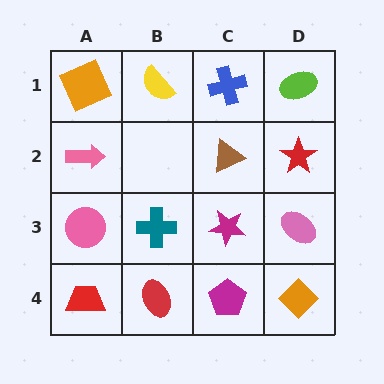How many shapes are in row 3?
4 shapes.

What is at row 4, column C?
A magenta pentagon.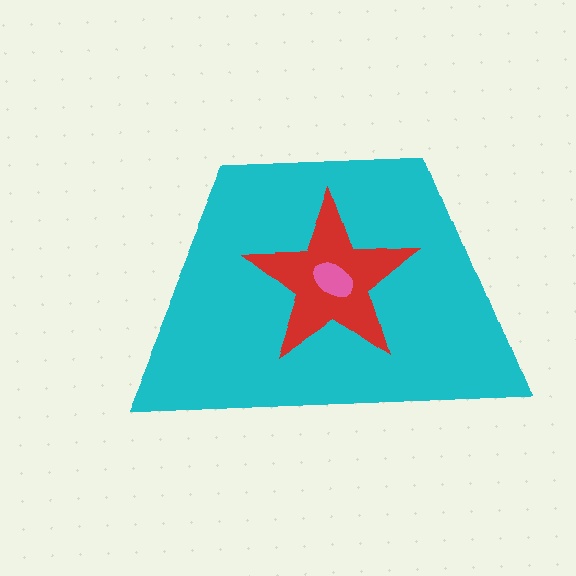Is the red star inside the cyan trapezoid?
Yes.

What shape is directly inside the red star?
The pink ellipse.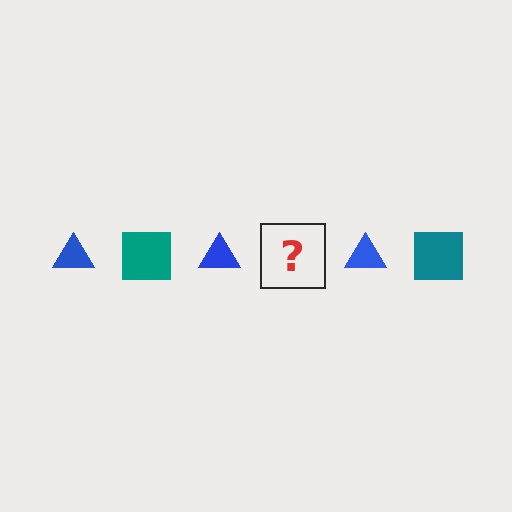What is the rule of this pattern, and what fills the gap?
The rule is that the pattern alternates between blue triangle and teal square. The gap should be filled with a teal square.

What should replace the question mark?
The question mark should be replaced with a teal square.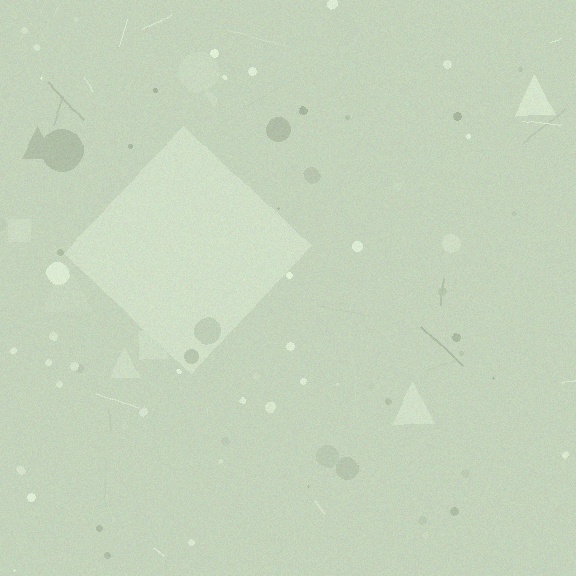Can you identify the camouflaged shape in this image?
The camouflaged shape is a diamond.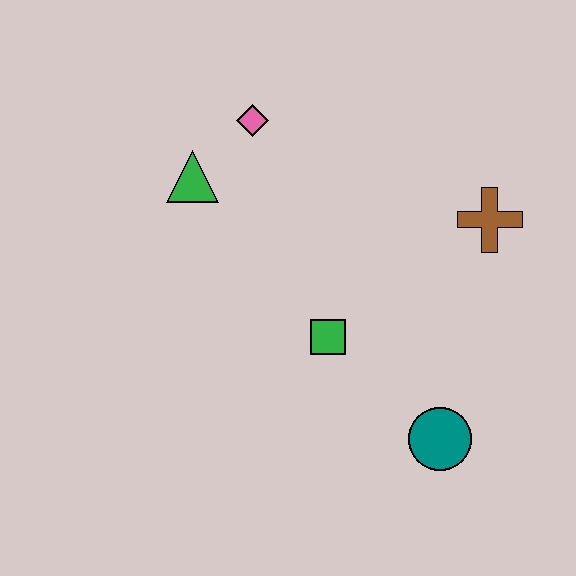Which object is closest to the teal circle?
The green square is closest to the teal circle.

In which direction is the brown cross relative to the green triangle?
The brown cross is to the right of the green triangle.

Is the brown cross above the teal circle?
Yes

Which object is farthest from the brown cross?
The green triangle is farthest from the brown cross.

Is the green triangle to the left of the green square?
Yes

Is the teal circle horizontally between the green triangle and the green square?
No